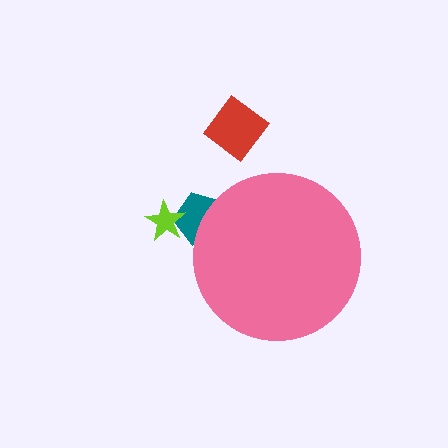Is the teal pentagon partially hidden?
Yes, the teal pentagon is partially hidden behind the pink circle.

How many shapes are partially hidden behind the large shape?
1 shape is partially hidden.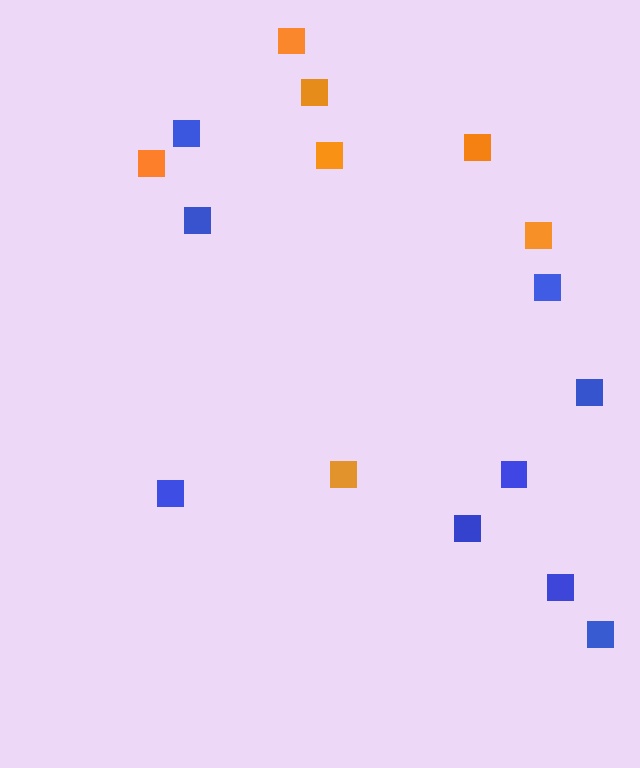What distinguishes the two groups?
There are 2 groups: one group of blue squares (9) and one group of orange squares (7).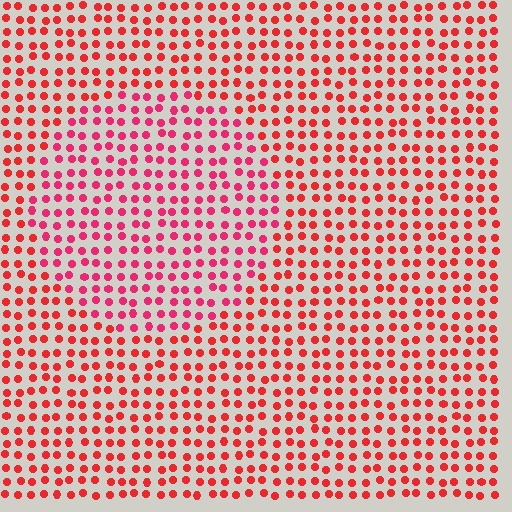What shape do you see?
I see a circle.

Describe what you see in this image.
The image is filled with small red elements in a uniform arrangement. A circle-shaped region is visible where the elements are tinted to a slightly different hue, forming a subtle color boundary.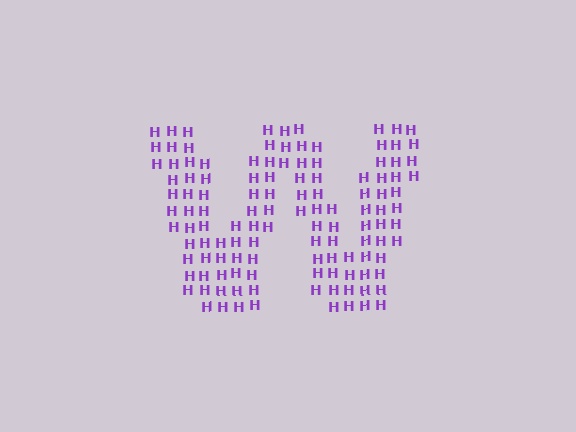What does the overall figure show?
The overall figure shows the letter W.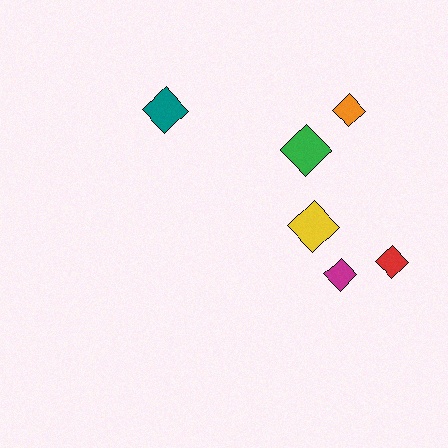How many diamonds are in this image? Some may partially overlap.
There are 6 diamonds.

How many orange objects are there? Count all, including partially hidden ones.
There is 1 orange object.